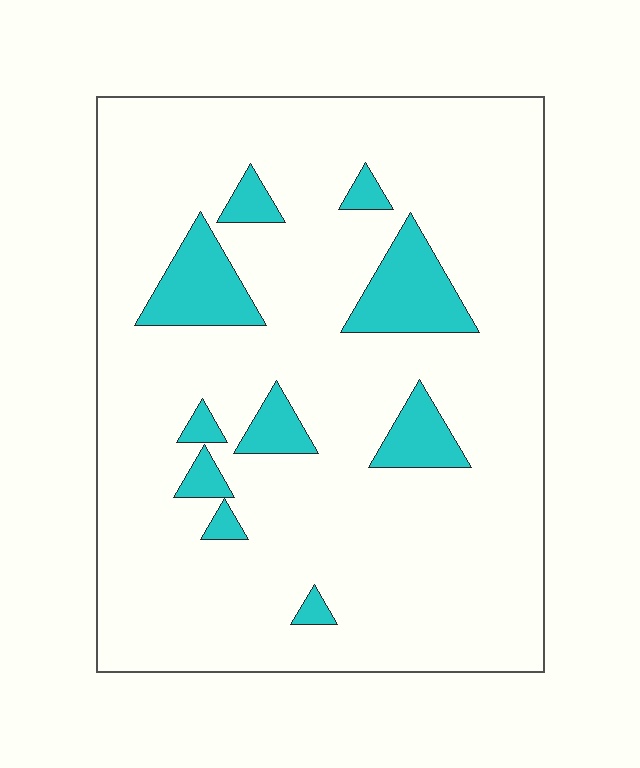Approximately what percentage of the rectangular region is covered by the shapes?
Approximately 15%.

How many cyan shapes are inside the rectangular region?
10.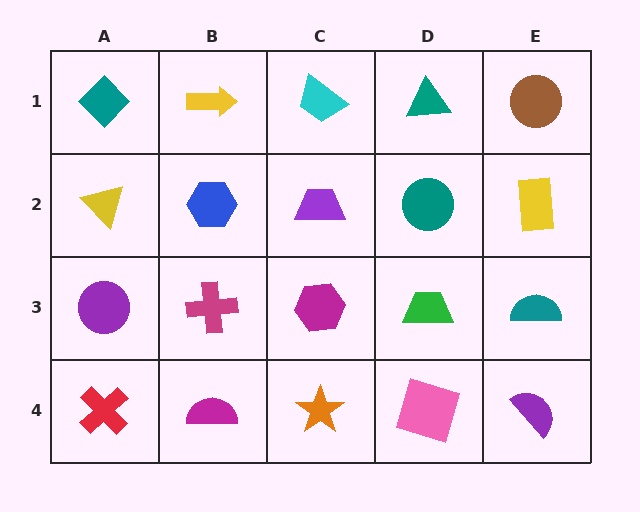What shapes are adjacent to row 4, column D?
A green trapezoid (row 3, column D), an orange star (row 4, column C), a purple semicircle (row 4, column E).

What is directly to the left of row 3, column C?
A magenta cross.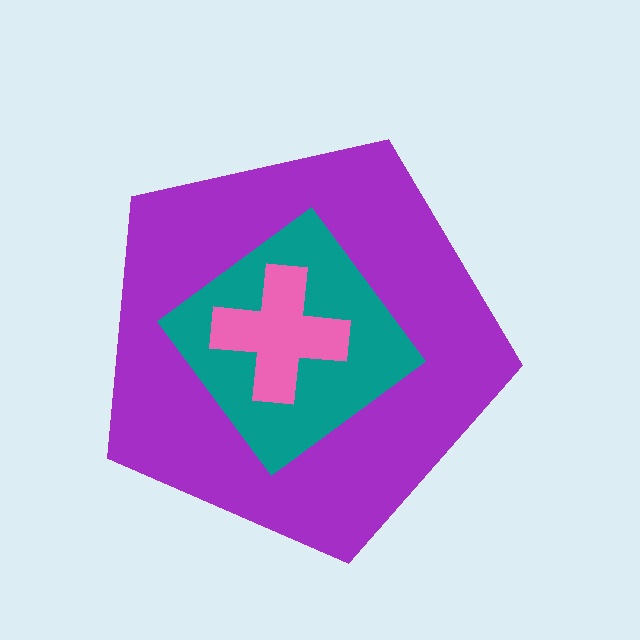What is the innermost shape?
The pink cross.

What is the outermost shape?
The purple pentagon.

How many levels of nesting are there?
3.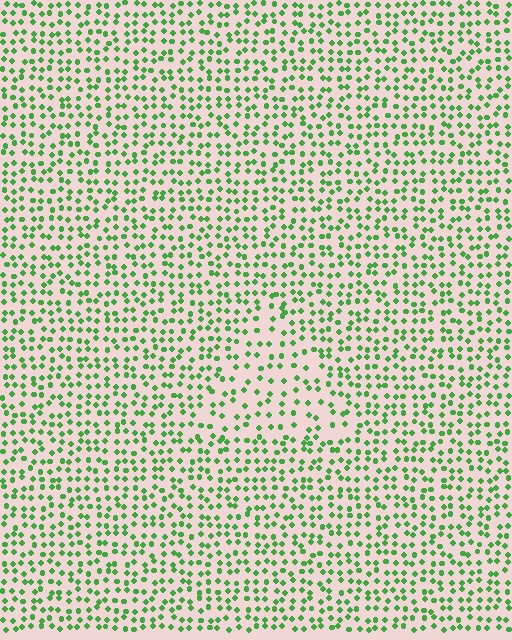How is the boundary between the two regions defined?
The boundary is defined by a change in element density (approximately 1.7x ratio). All elements are the same color, size, and shape.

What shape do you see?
I see a triangle.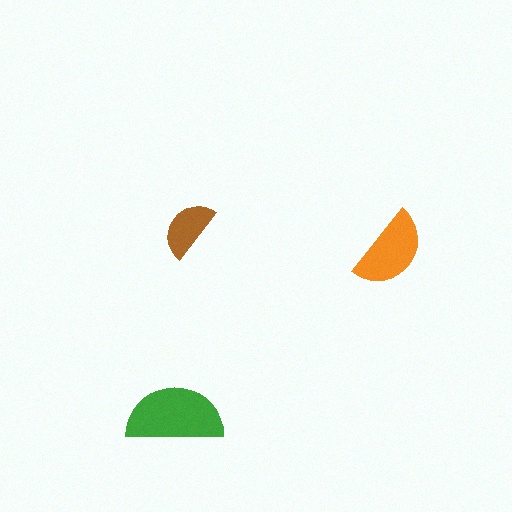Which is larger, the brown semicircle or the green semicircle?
The green one.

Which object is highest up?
The brown semicircle is topmost.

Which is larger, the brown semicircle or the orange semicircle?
The orange one.